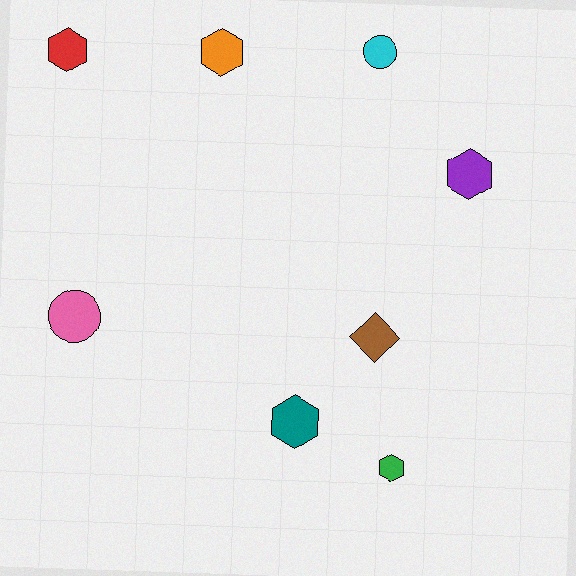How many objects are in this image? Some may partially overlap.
There are 8 objects.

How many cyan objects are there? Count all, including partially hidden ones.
There is 1 cyan object.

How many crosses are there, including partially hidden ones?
There are no crosses.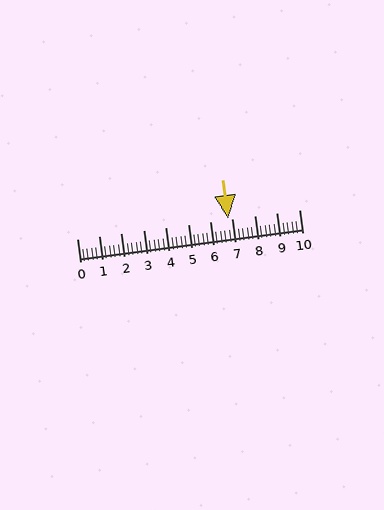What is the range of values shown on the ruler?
The ruler shows values from 0 to 10.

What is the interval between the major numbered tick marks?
The major tick marks are spaced 1 units apart.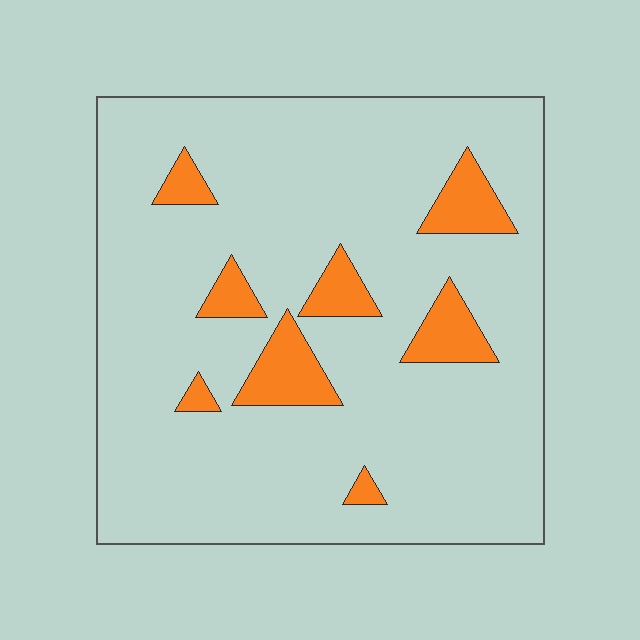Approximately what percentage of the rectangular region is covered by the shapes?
Approximately 10%.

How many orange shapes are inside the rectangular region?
8.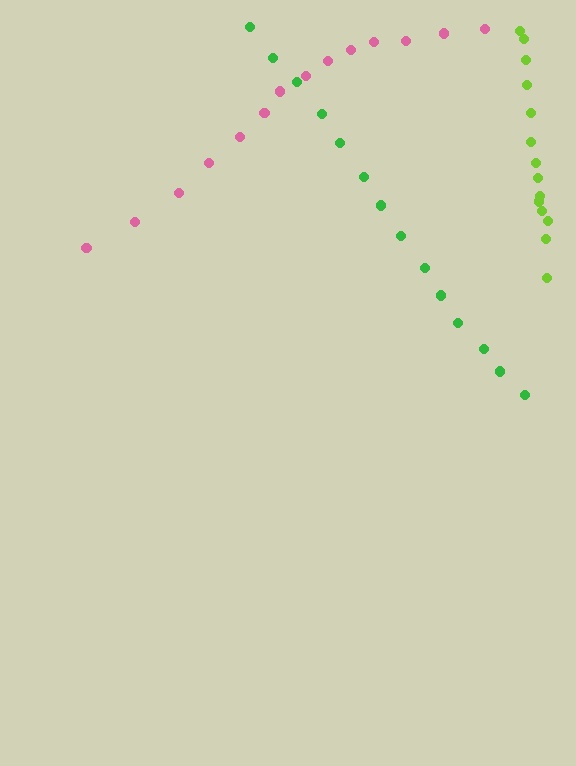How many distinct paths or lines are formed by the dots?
There are 3 distinct paths.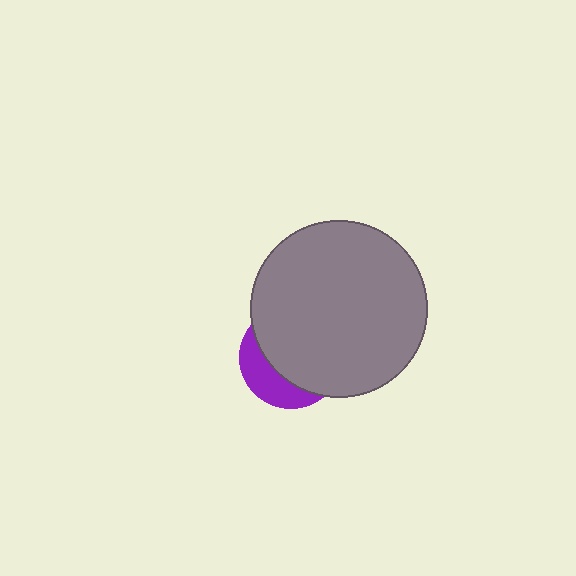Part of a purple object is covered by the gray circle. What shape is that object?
It is a circle.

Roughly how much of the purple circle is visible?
A small part of it is visible (roughly 31%).